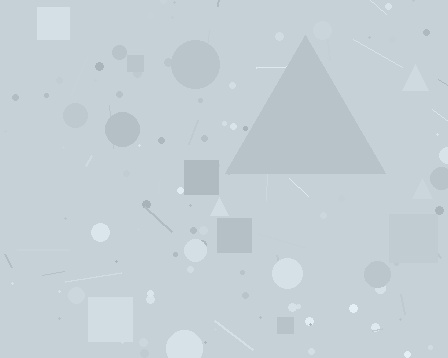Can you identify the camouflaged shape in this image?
The camouflaged shape is a triangle.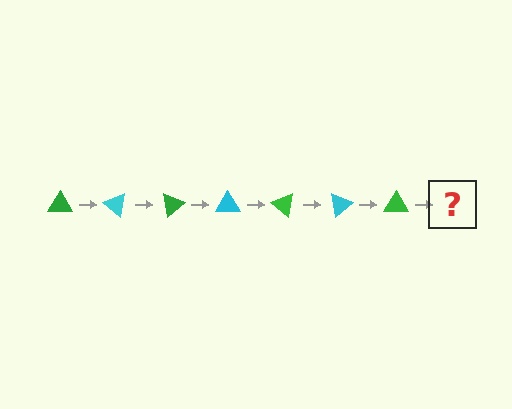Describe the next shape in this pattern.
It should be a cyan triangle, rotated 280 degrees from the start.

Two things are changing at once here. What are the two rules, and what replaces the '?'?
The two rules are that it rotates 40 degrees each step and the color cycles through green and cyan. The '?' should be a cyan triangle, rotated 280 degrees from the start.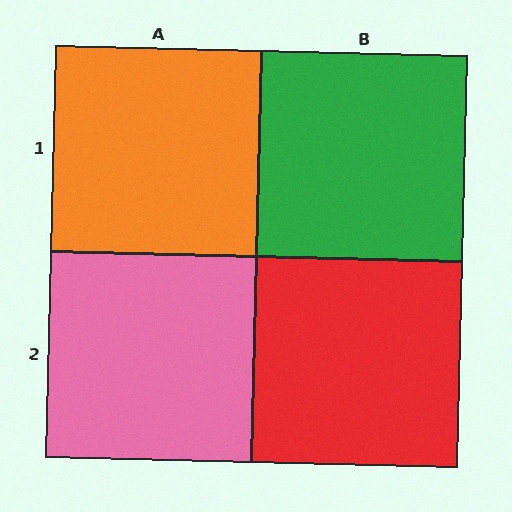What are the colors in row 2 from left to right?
Pink, red.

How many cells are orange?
1 cell is orange.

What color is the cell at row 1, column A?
Orange.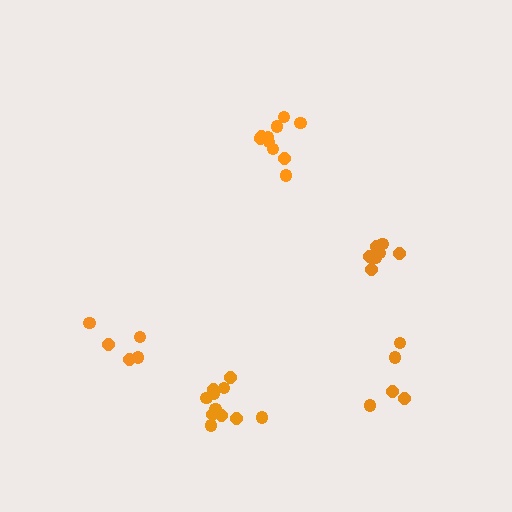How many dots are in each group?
Group 1: 5 dots, Group 2: 10 dots, Group 3: 11 dots, Group 4: 5 dots, Group 5: 8 dots (39 total).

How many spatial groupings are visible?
There are 5 spatial groupings.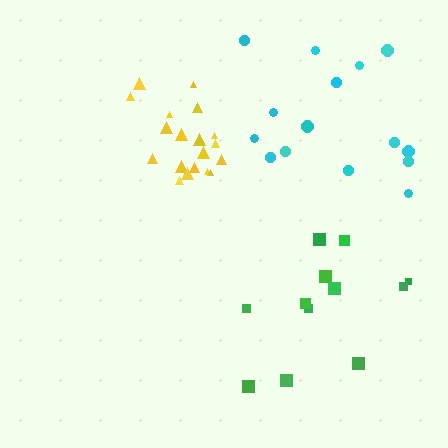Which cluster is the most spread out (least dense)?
Green.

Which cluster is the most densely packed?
Yellow.